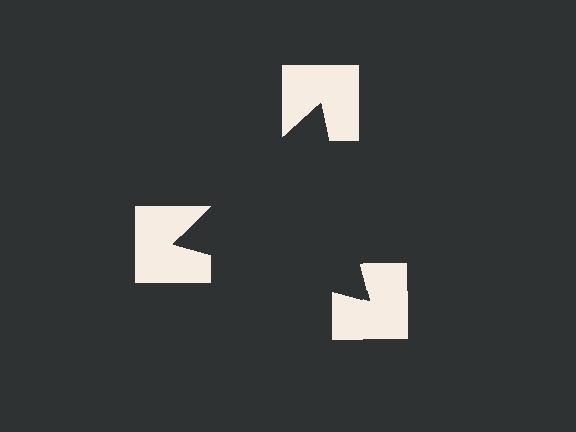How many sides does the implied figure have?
3 sides.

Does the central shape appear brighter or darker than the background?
It typically appears slightly darker than the background, even though no actual brightness change is drawn.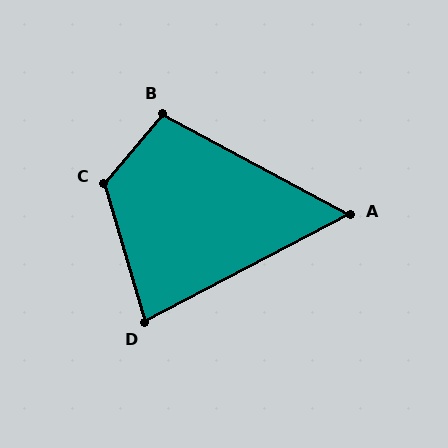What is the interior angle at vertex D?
Approximately 78 degrees (acute).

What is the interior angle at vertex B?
Approximately 102 degrees (obtuse).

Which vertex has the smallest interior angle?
A, at approximately 56 degrees.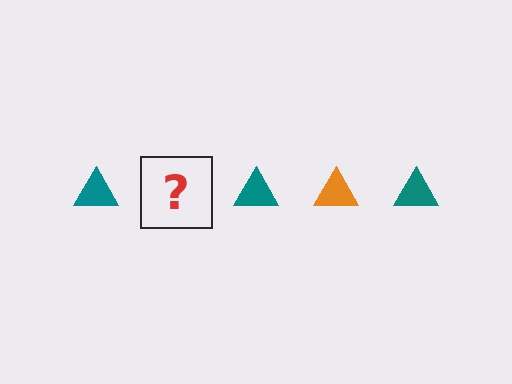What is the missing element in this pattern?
The missing element is an orange triangle.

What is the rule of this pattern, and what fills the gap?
The rule is that the pattern cycles through teal, orange triangles. The gap should be filled with an orange triangle.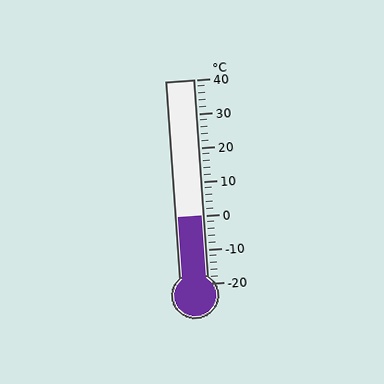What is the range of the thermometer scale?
The thermometer scale ranges from -20°C to 40°C.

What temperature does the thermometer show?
The thermometer shows approximately 0°C.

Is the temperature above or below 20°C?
The temperature is below 20°C.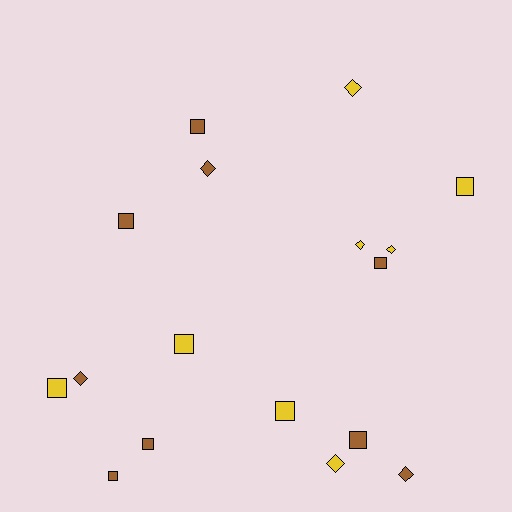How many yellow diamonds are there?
There are 4 yellow diamonds.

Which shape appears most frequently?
Square, with 10 objects.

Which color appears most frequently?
Brown, with 9 objects.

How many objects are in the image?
There are 17 objects.